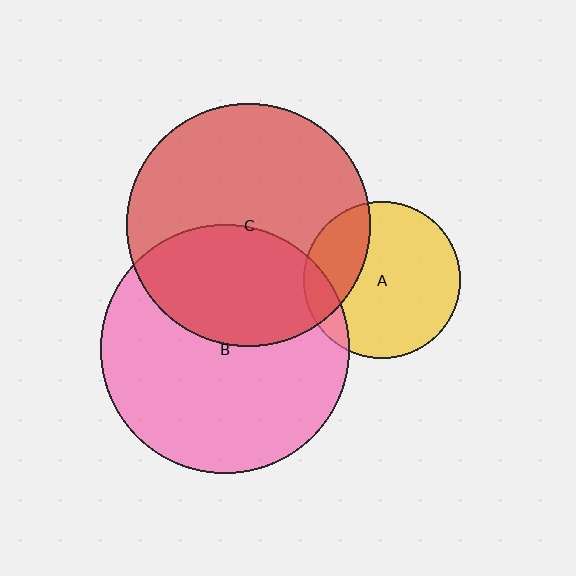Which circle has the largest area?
Circle B (pink).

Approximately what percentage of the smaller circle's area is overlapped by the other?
Approximately 25%.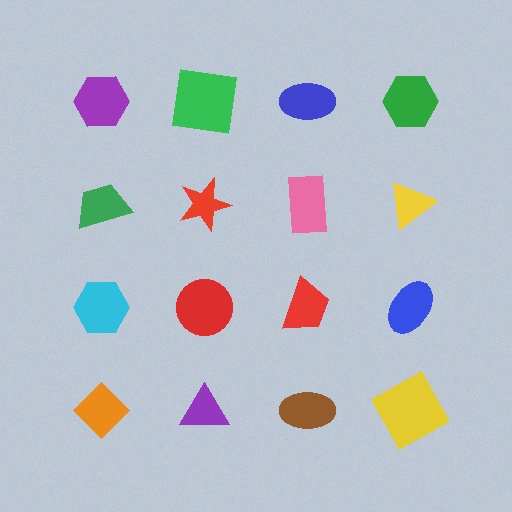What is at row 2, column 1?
A green trapezoid.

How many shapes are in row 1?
4 shapes.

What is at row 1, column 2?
A green square.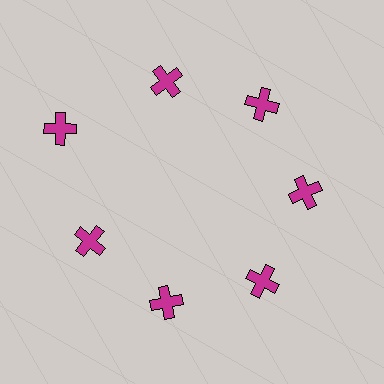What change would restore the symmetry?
The symmetry would be restored by moving it inward, back onto the ring so that all 7 crosses sit at equal angles and equal distance from the center.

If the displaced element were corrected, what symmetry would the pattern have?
It would have 7-fold rotational symmetry — the pattern would map onto itself every 51 degrees.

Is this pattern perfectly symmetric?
No. The 7 magenta crosses are arranged in a ring, but one element near the 10 o'clock position is pushed outward from the center, breaking the 7-fold rotational symmetry.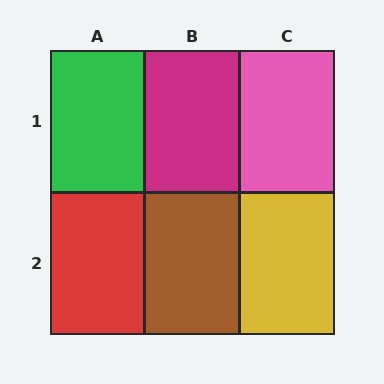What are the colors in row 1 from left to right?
Green, magenta, pink.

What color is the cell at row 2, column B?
Brown.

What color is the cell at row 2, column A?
Red.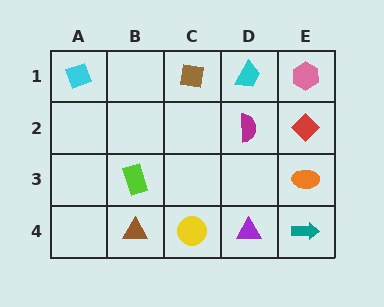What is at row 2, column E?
A red diamond.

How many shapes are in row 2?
2 shapes.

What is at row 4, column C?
A yellow circle.